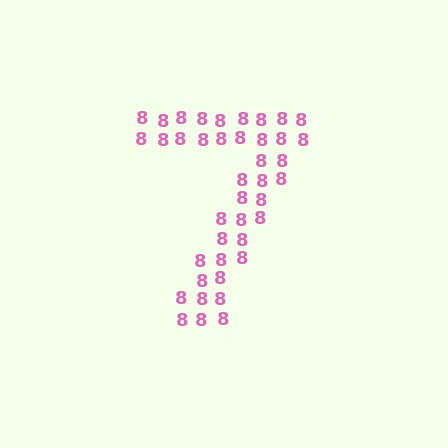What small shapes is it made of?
It is made of small digit 8's.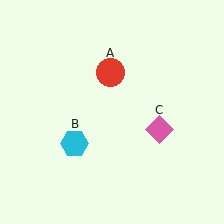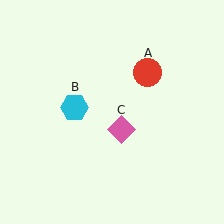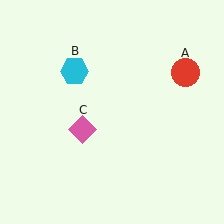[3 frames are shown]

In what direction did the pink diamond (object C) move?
The pink diamond (object C) moved left.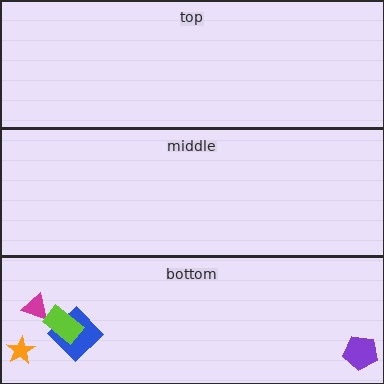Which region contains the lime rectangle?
The bottom region.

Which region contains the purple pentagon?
The bottom region.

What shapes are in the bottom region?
The blue diamond, the magenta triangle, the purple pentagon, the orange star, the lime rectangle.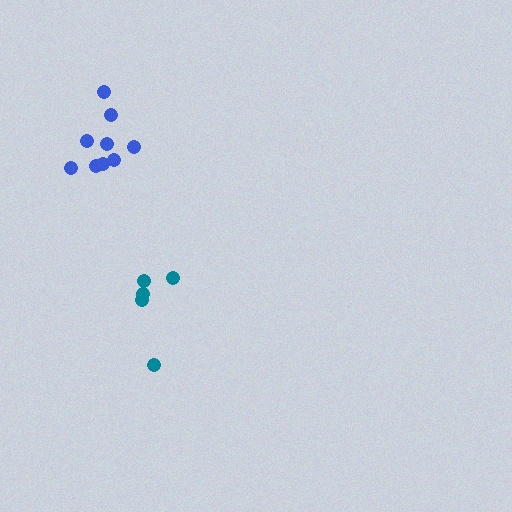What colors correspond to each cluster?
The clusters are colored: blue, teal.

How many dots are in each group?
Group 1: 9 dots, Group 2: 5 dots (14 total).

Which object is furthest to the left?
The blue cluster is leftmost.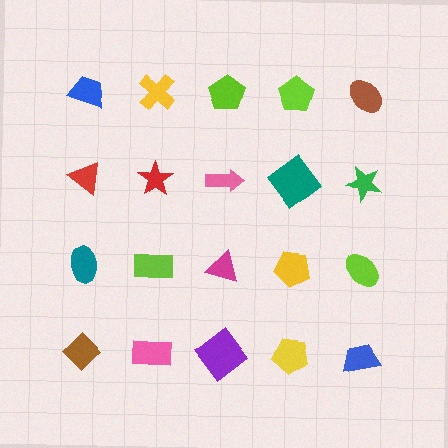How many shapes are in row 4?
5 shapes.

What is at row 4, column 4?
A yellow pentagon.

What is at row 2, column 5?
A green star.